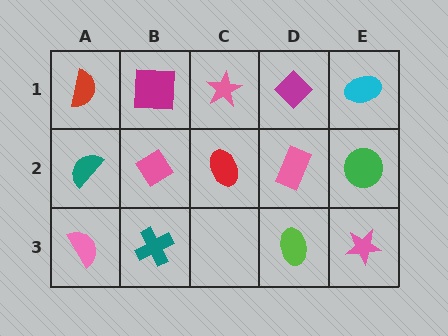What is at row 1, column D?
A magenta diamond.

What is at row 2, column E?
A green circle.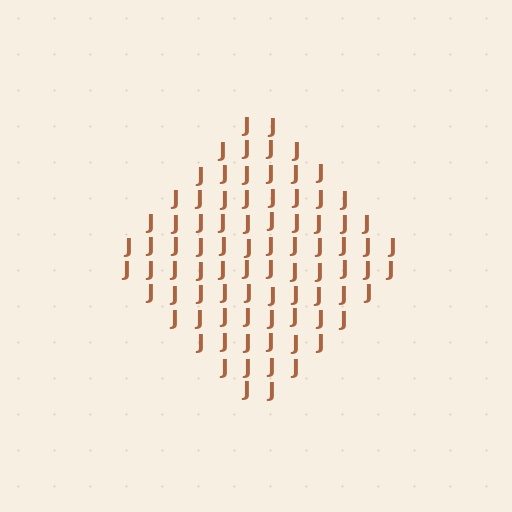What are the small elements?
The small elements are letter J's.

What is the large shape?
The large shape is a diamond.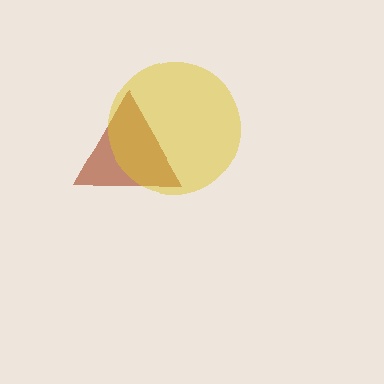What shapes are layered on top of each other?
The layered shapes are: a brown triangle, a yellow circle.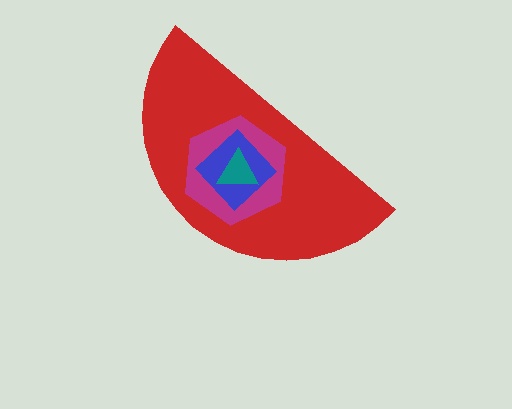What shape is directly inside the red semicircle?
The magenta hexagon.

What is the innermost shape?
The teal triangle.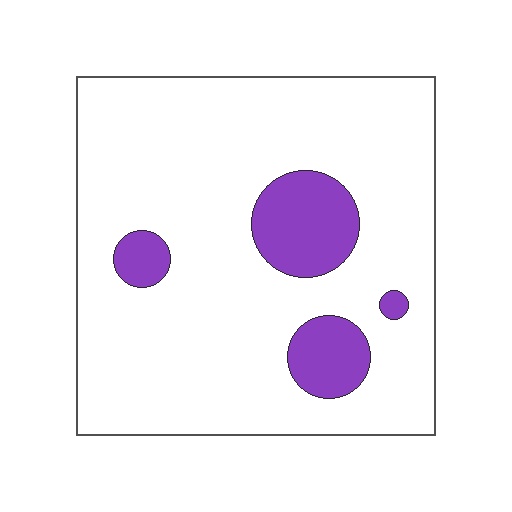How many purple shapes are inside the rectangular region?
4.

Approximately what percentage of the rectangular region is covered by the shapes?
Approximately 15%.